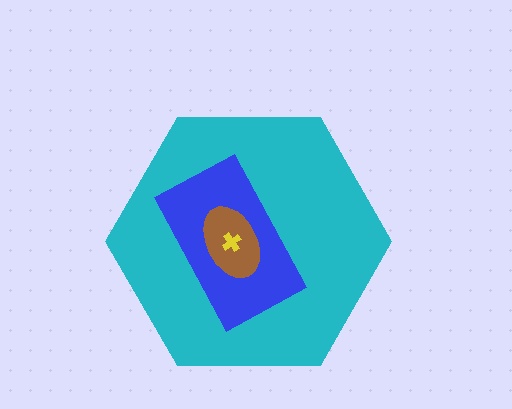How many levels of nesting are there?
4.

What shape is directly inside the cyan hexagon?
The blue rectangle.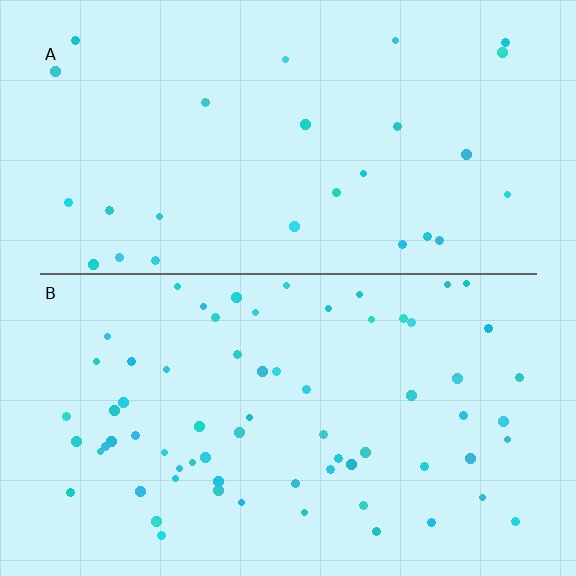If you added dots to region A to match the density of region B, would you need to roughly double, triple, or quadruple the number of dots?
Approximately triple.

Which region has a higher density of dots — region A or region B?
B (the bottom).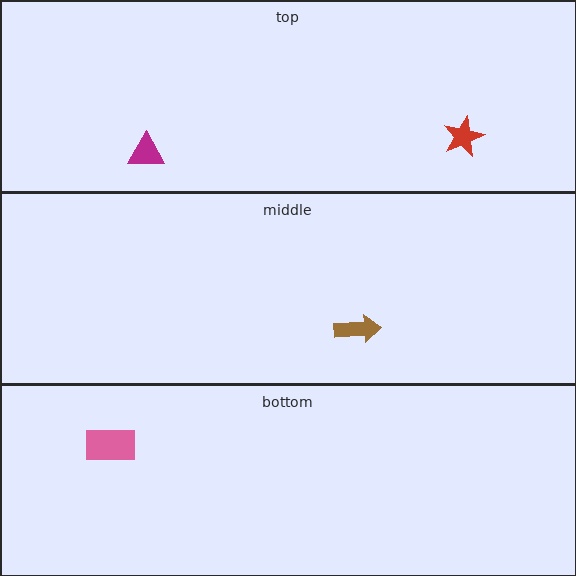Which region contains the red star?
The top region.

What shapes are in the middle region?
The brown arrow.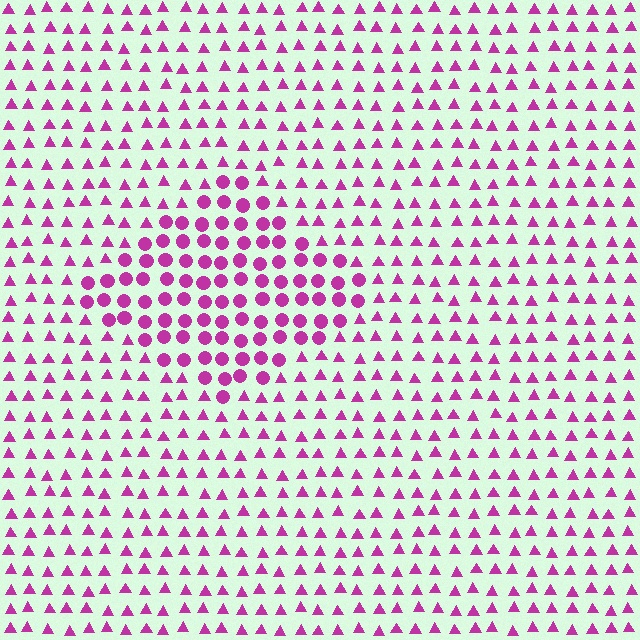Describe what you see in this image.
The image is filled with small magenta elements arranged in a uniform grid. A diamond-shaped region contains circles, while the surrounding area contains triangles. The boundary is defined purely by the change in element shape.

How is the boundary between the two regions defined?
The boundary is defined by a change in element shape: circles inside vs. triangles outside. All elements share the same color and spacing.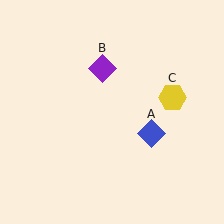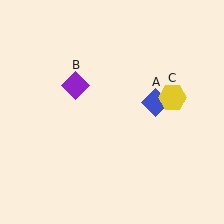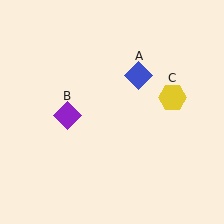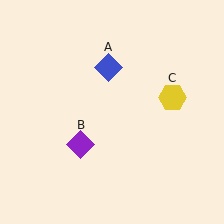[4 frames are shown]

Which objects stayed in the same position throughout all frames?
Yellow hexagon (object C) remained stationary.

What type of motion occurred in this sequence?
The blue diamond (object A), purple diamond (object B) rotated counterclockwise around the center of the scene.